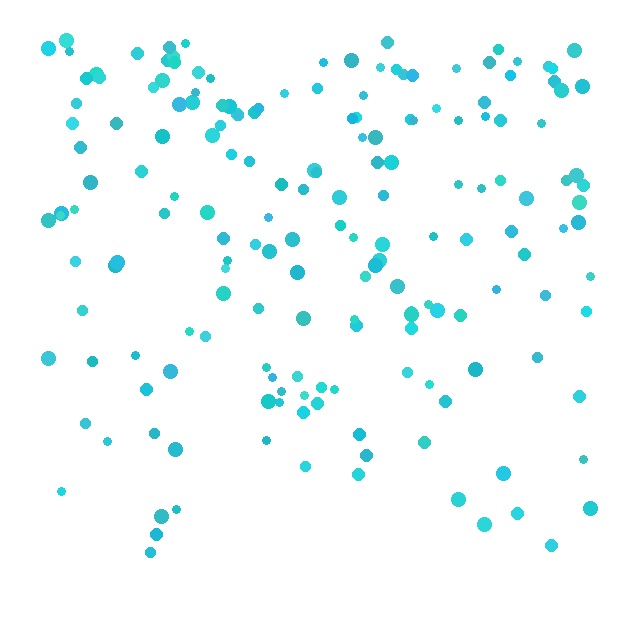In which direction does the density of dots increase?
From bottom to top, with the top side densest.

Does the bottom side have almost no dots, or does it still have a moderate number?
Still a moderate number, just noticeably fewer than the top.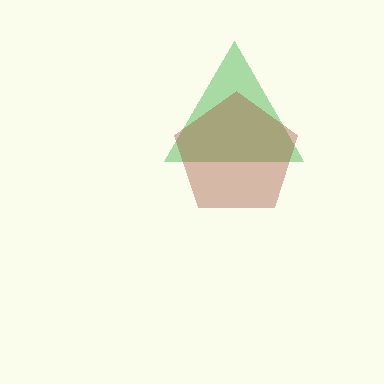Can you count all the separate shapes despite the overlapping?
Yes, there are 2 separate shapes.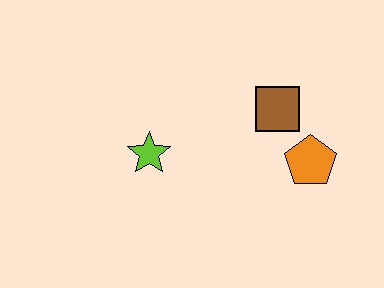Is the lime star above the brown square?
No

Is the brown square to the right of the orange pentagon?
No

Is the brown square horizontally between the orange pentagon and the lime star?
Yes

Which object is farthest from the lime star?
The orange pentagon is farthest from the lime star.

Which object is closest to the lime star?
The brown square is closest to the lime star.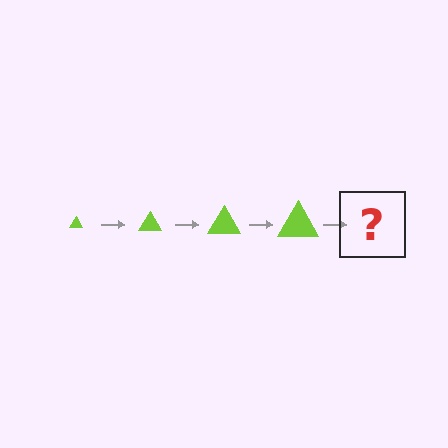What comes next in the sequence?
The next element should be a lime triangle, larger than the previous one.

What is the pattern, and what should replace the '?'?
The pattern is that the triangle gets progressively larger each step. The '?' should be a lime triangle, larger than the previous one.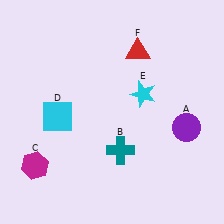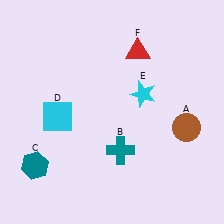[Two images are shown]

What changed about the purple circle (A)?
In Image 1, A is purple. In Image 2, it changed to brown.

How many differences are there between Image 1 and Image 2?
There are 2 differences between the two images.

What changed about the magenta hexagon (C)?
In Image 1, C is magenta. In Image 2, it changed to teal.